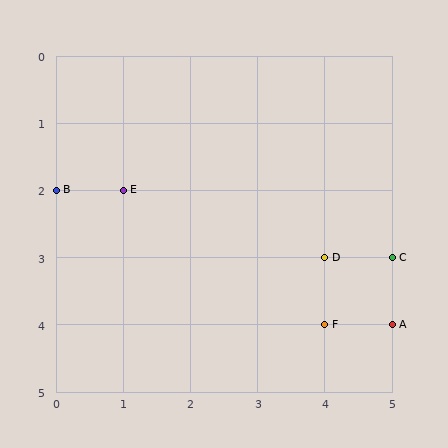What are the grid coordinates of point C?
Point C is at grid coordinates (5, 3).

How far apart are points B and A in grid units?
Points B and A are 5 columns and 2 rows apart (about 5.4 grid units diagonally).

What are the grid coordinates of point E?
Point E is at grid coordinates (1, 2).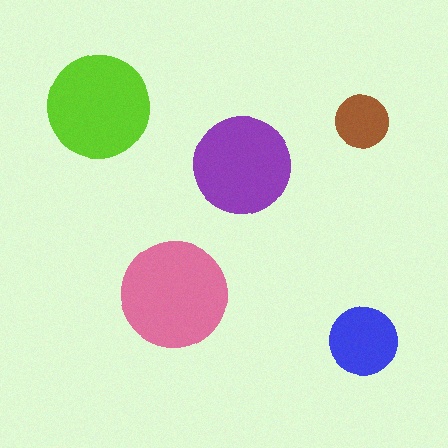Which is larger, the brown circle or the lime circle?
The lime one.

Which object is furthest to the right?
The blue circle is rightmost.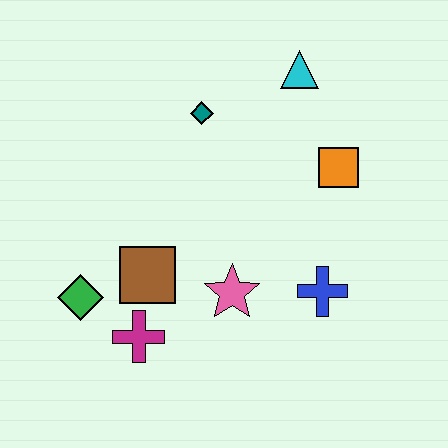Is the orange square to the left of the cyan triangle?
No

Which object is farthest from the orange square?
The green diamond is farthest from the orange square.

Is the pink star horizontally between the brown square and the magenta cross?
No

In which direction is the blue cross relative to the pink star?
The blue cross is to the right of the pink star.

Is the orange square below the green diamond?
No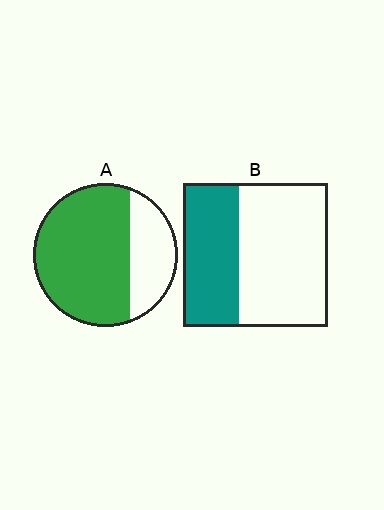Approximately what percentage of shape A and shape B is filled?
A is approximately 70% and B is approximately 40%.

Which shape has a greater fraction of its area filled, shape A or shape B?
Shape A.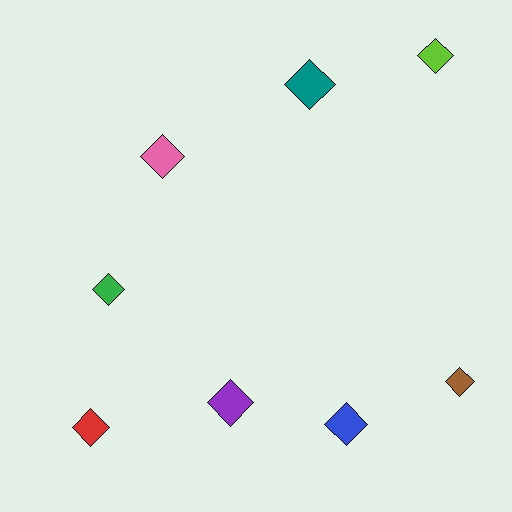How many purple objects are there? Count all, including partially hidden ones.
There is 1 purple object.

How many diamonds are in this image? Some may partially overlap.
There are 8 diamonds.